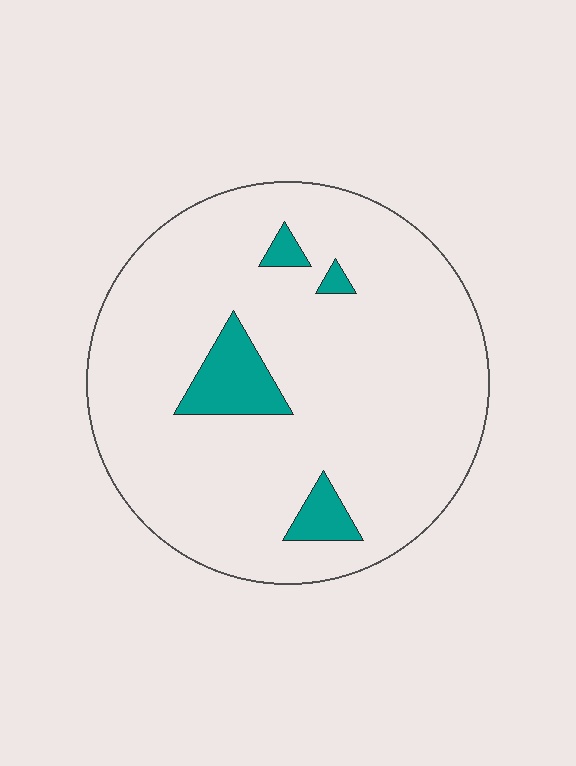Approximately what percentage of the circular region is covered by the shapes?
Approximately 10%.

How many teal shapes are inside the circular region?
4.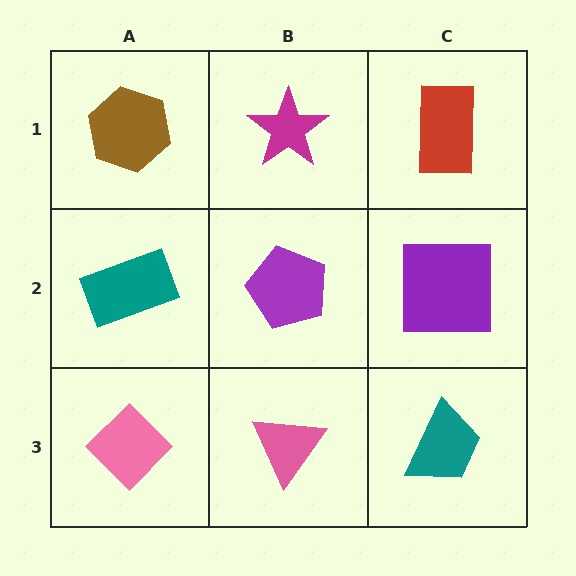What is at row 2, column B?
A purple pentagon.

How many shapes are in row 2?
3 shapes.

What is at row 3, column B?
A pink triangle.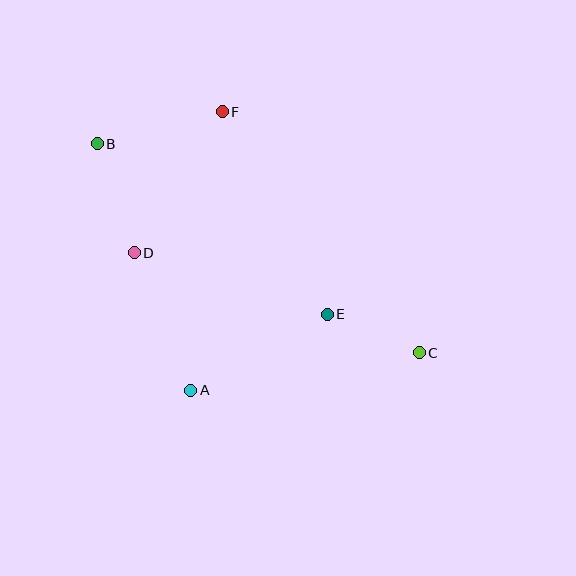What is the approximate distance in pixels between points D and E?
The distance between D and E is approximately 203 pixels.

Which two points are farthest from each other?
Points B and C are farthest from each other.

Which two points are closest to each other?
Points C and E are closest to each other.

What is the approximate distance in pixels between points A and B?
The distance between A and B is approximately 264 pixels.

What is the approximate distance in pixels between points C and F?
The distance between C and F is approximately 311 pixels.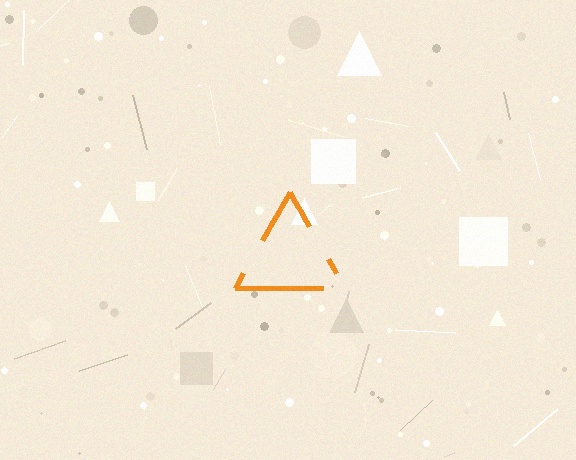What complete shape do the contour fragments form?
The contour fragments form a triangle.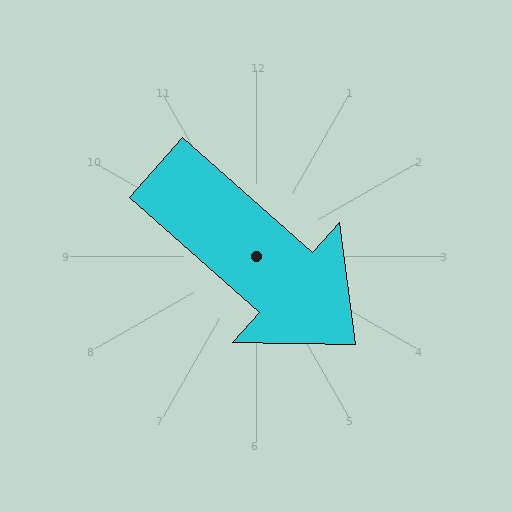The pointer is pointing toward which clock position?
Roughly 4 o'clock.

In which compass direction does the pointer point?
Southeast.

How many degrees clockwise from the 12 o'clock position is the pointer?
Approximately 132 degrees.